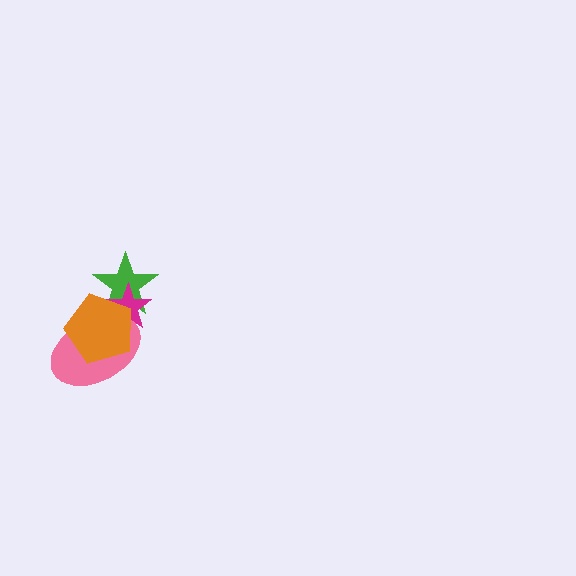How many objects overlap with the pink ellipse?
3 objects overlap with the pink ellipse.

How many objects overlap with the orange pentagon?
3 objects overlap with the orange pentagon.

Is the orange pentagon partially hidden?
No, no other shape covers it.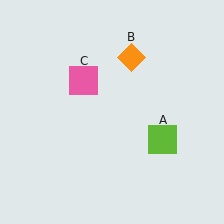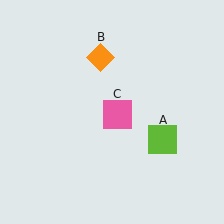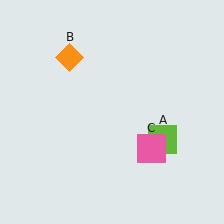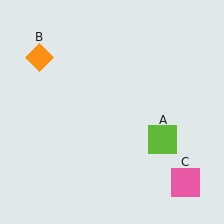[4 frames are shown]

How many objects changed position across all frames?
2 objects changed position: orange diamond (object B), pink square (object C).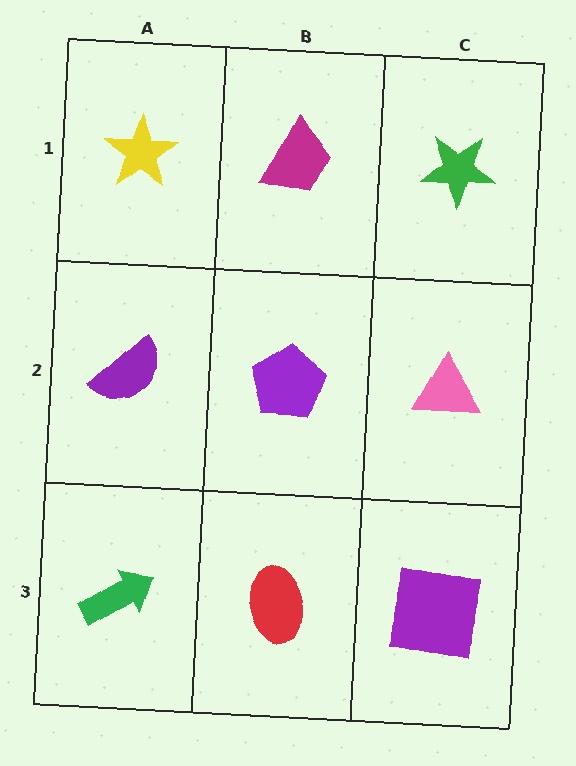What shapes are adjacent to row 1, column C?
A pink triangle (row 2, column C), a magenta trapezoid (row 1, column B).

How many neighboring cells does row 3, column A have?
2.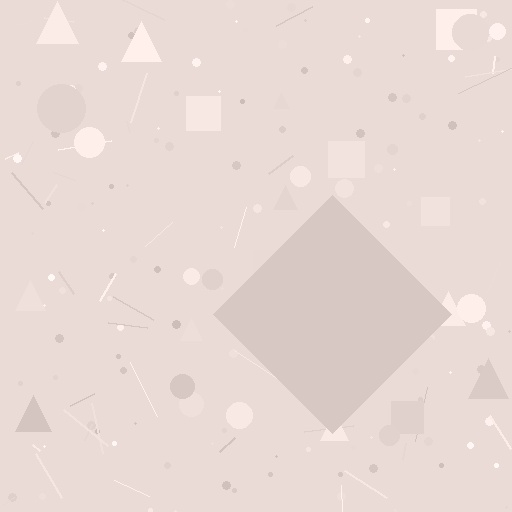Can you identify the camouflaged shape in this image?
The camouflaged shape is a diamond.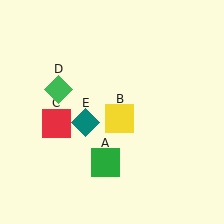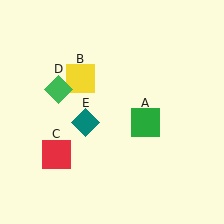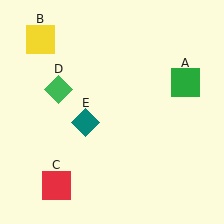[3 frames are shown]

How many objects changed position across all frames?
3 objects changed position: green square (object A), yellow square (object B), red square (object C).